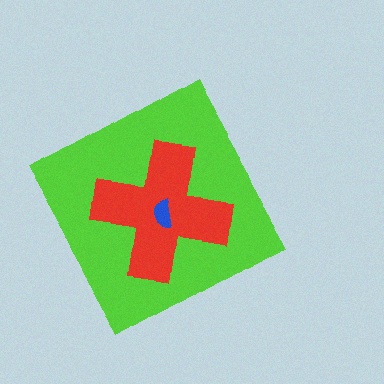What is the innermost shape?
The blue semicircle.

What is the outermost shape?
The lime diamond.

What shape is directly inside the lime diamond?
The red cross.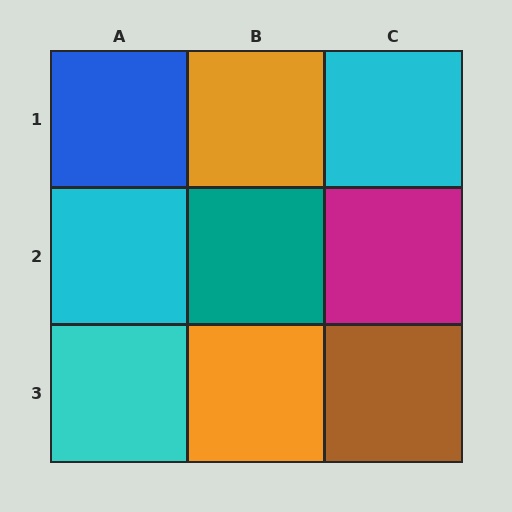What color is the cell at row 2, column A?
Cyan.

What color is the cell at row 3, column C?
Brown.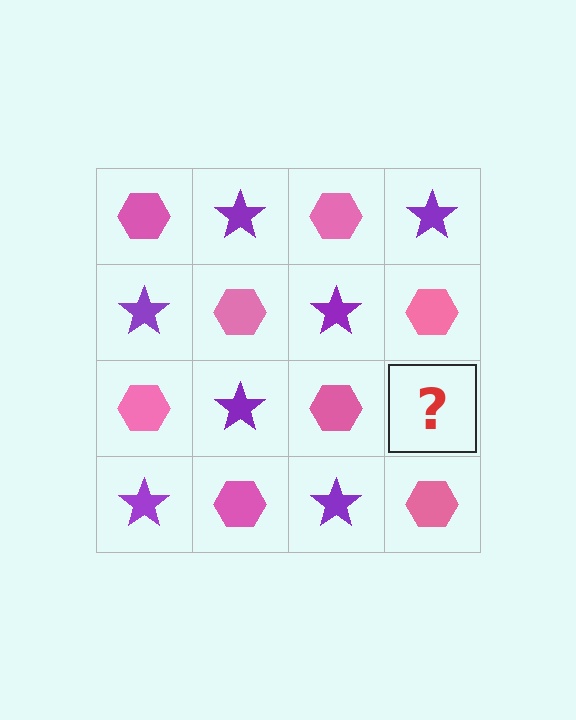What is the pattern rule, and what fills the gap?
The rule is that it alternates pink hexagon and purple star in a checkerboard pattern. The gap should be filled with a purple star.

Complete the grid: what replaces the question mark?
The question mark should be replaced with a purple star.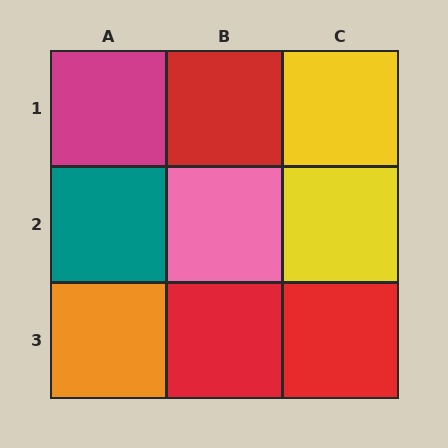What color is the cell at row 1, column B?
Red.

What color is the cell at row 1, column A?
Magenta.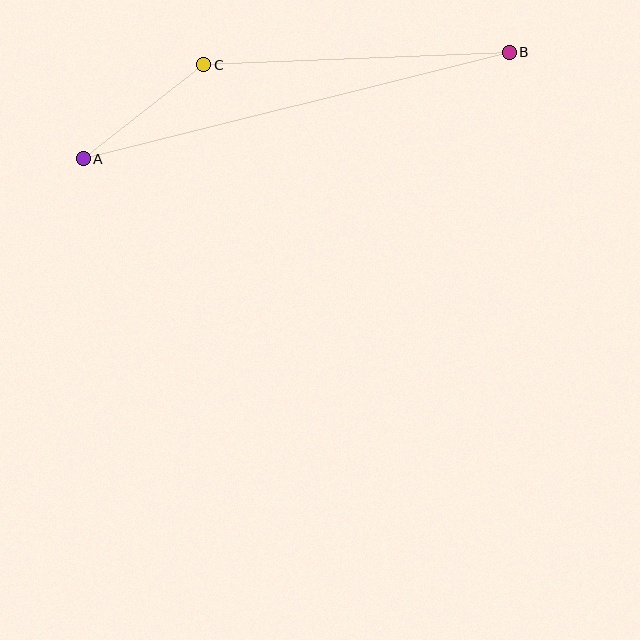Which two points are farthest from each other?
Points A and B are farthest from each other.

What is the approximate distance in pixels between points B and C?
The distance between B and C is approximately 306 pixels.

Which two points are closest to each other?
Points A and C are closest to each other.